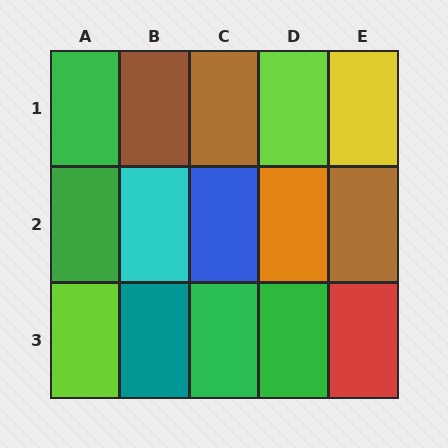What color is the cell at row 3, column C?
Green.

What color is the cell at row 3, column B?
Teal.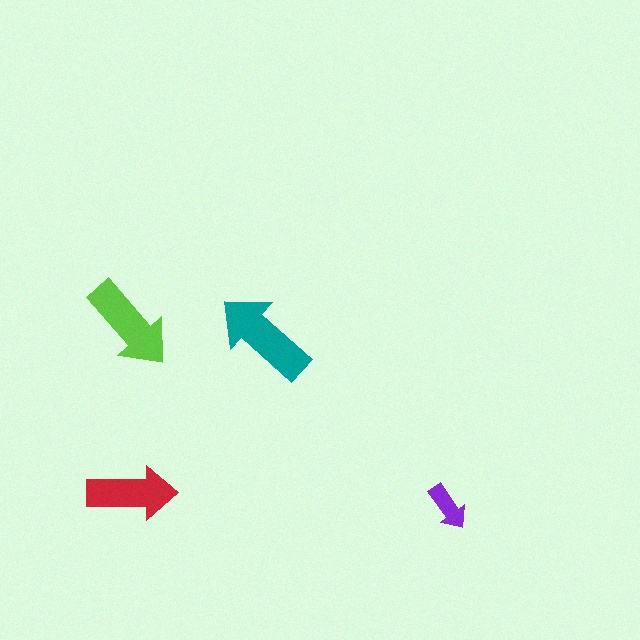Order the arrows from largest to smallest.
the teal one, the lime one, the red one, the purple one.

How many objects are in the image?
There are 4 objects in the image.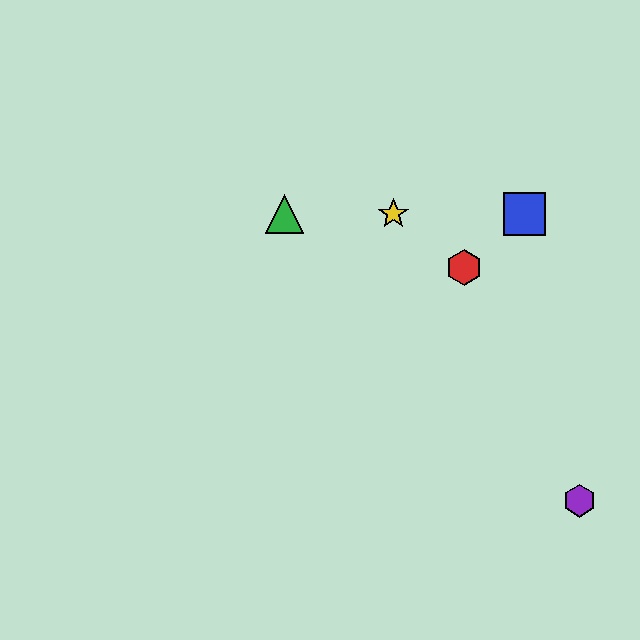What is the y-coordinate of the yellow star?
The yellow star is at y≈214.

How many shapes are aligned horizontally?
3 shapes (the blue square, the green triangle, the yellow star) are aligned horizontally.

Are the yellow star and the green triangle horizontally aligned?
Yes, both are at y≈214.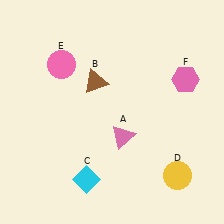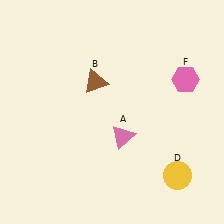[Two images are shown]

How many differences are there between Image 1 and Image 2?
There are 2 differences between the two images.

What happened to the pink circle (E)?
The pink circle (E) was removed in Image 2. It was in the top-left area of Image 1.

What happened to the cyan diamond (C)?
The cyan diamond (C) was removed in Image 2. It was in the bottom-left area of Image 1.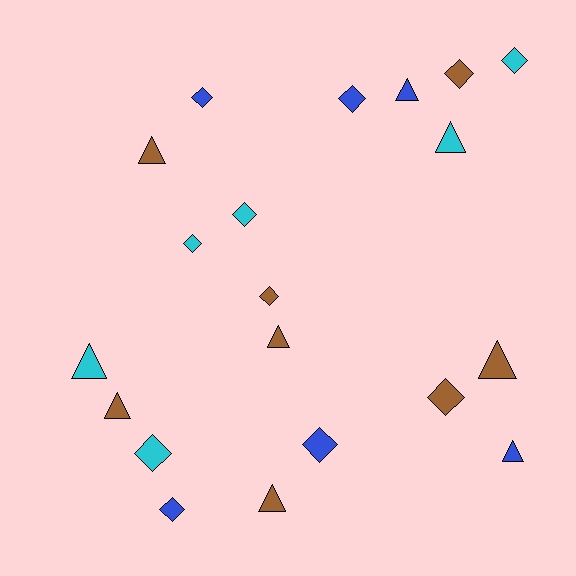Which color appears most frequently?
Brown, with 8 objects.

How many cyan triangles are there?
There are 2 cyan triangles.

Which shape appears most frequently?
Diamond, with 11 objects.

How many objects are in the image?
There are 20 objects.